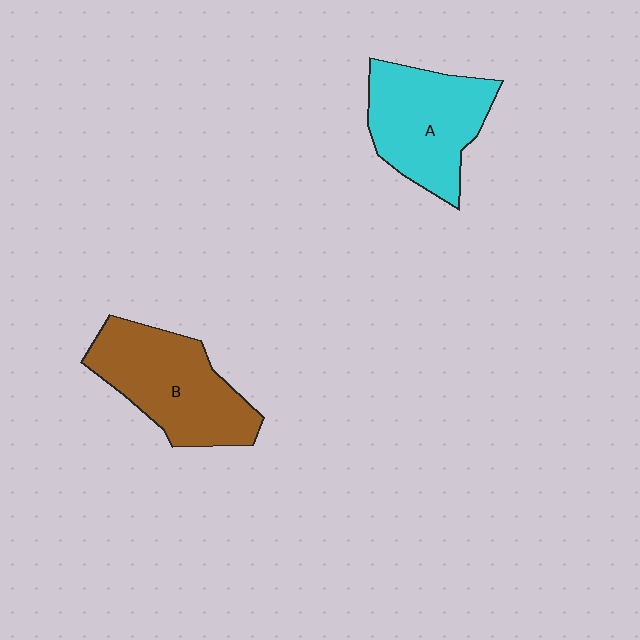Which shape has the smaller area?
Shape A (cyan).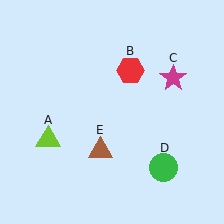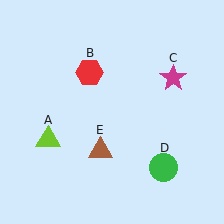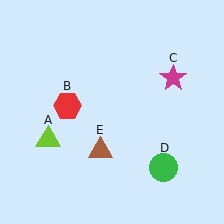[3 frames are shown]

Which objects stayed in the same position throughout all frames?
Lime triangle (object A) and magenta star (object C) and green circle (object D) and brown triangle (object E) remained stationary.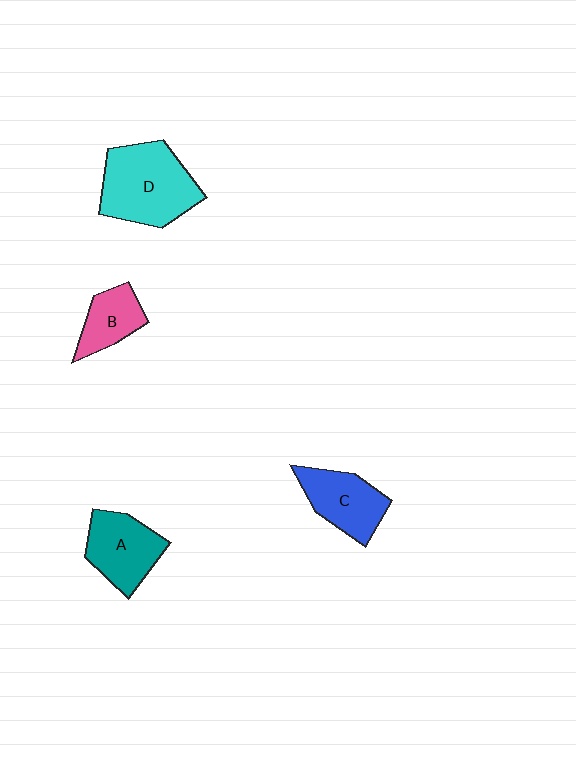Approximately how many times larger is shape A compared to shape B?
Approximately 1.4 times.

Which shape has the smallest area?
Shape B (pink).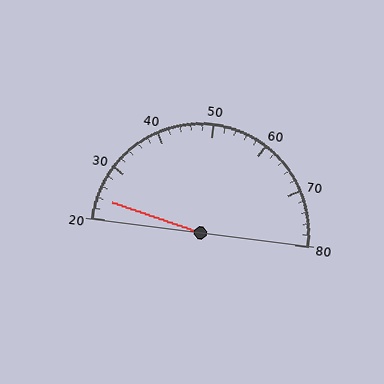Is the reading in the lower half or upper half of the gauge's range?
The reading is in the lower half of the range (20 to 80).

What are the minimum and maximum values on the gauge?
The gauge ranges from 20 to 80.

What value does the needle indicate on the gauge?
The needle indicates approximately 24.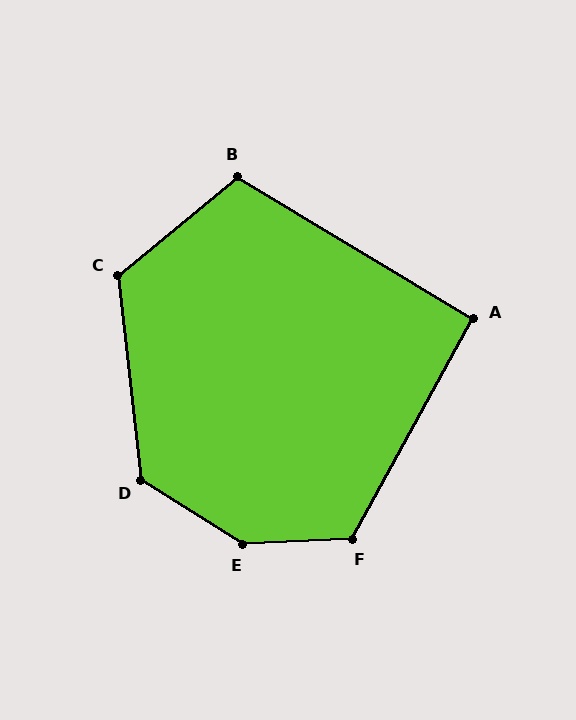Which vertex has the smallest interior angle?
A, at approximately 92 degrees.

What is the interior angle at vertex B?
Approximately 110 degrees (obtuse).